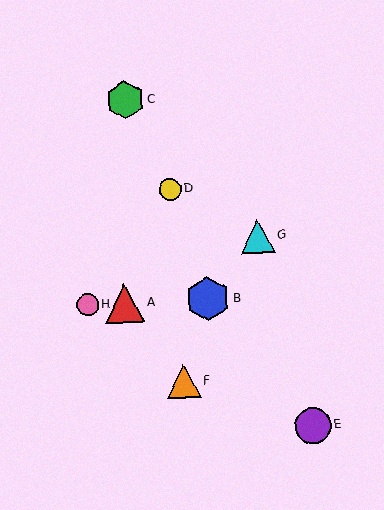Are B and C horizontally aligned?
No, B is at y≈299 and C is at y≈100.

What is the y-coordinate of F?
Object F is at y≈381.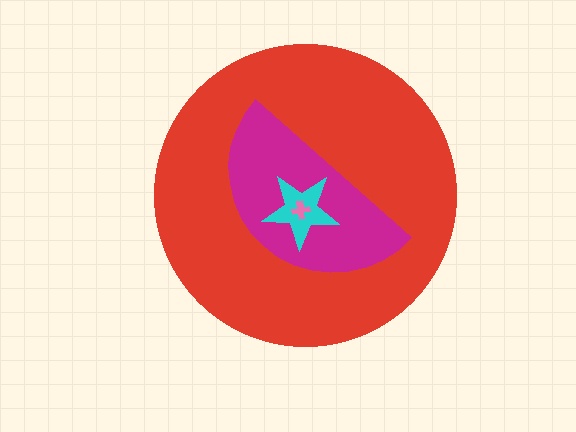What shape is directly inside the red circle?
The magenta semicircle.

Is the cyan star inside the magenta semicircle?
Yes.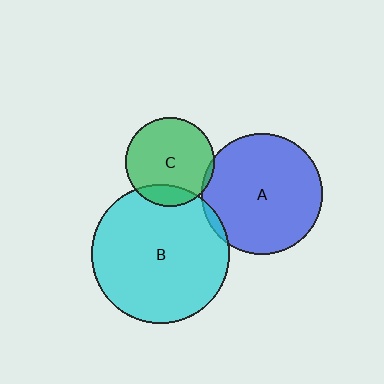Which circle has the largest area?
Circle B (cyan).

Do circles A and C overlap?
Yes.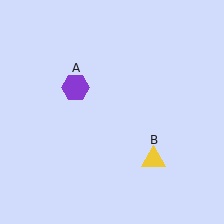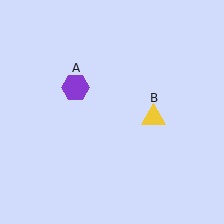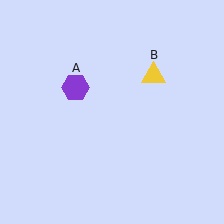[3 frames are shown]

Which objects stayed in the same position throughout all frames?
Purple hexagon (object A) remained stationary.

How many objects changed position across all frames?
1 object changed position: yellow triangle (object B).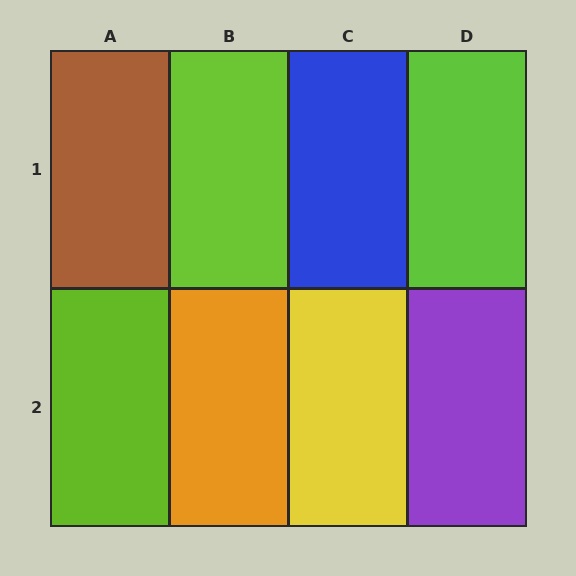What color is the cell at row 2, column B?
Orange.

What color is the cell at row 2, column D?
Purple.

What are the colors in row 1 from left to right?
Brown, lime, blue, lime.